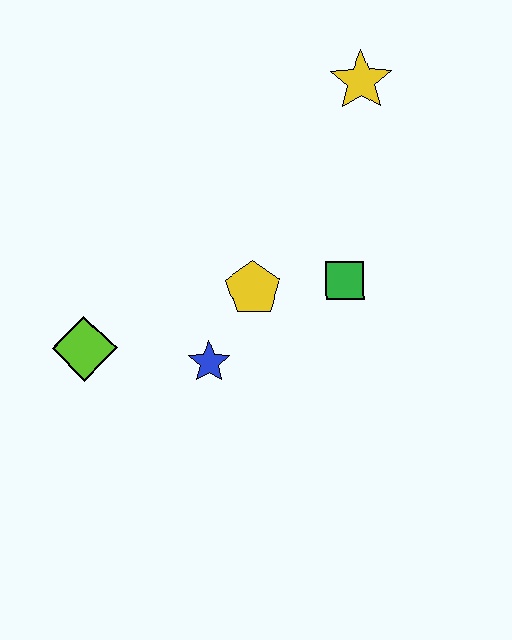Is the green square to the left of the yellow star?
Yes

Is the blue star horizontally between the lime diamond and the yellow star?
Yes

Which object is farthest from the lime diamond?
The yellow star is farthest from the lime diamond.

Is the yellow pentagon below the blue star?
No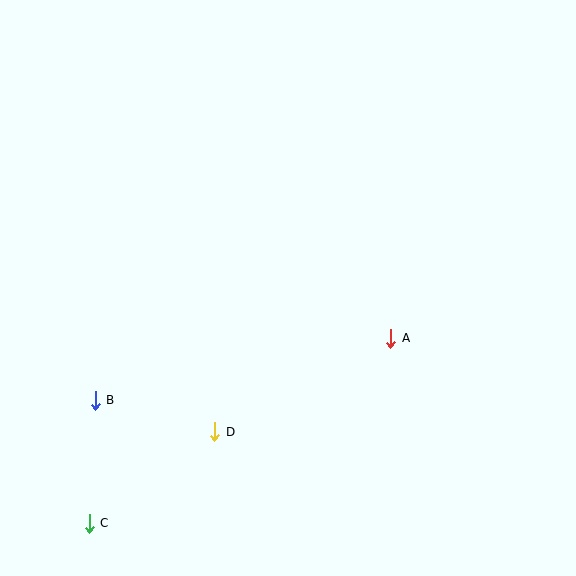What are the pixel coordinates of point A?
Point A is at (391, 338).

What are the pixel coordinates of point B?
Point B is at (95, 400).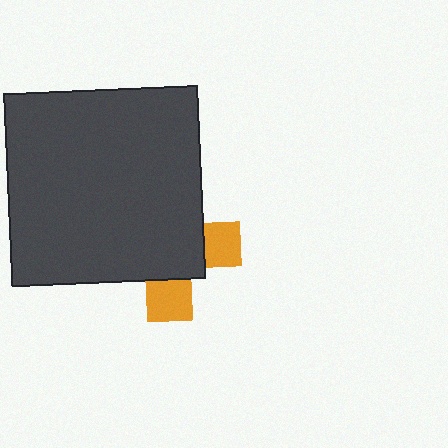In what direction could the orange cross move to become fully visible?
The orange cross could move toward the lower-right. That would shift it out from behind the dark gray square entirely.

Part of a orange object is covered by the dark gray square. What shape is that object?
It is a cross.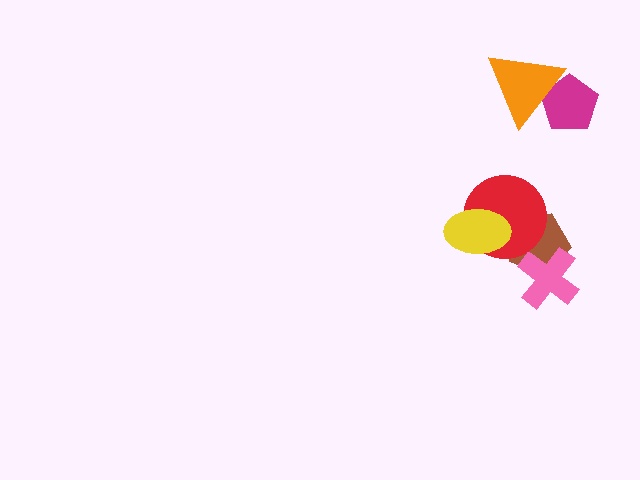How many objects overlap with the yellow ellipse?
1 object overlaps with the yellow ellipse.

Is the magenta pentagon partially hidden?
Yes, it is partially covered by another shape.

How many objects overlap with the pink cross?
1 object overlaps with the pink cross.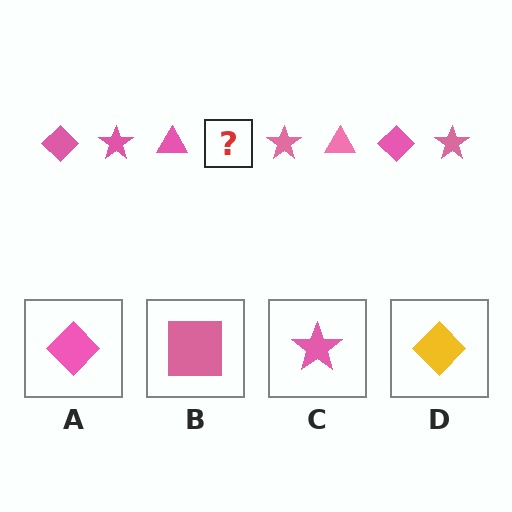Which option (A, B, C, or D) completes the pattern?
A.